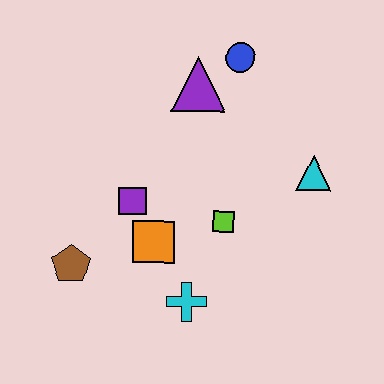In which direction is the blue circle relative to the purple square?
The blue circle is above the purple square.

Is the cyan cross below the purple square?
Yes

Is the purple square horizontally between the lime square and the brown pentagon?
Yes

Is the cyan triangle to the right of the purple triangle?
Yes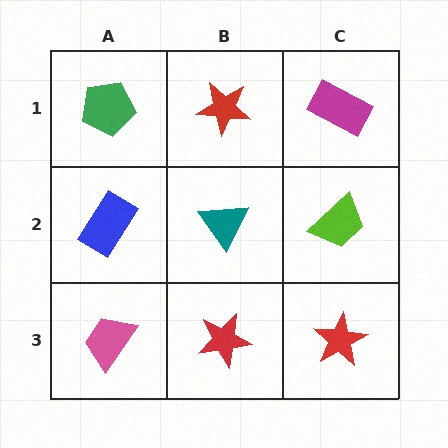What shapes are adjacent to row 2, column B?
A red star (row 1, column B), a red star (row 3, column B), a blue rectangle (row 2, column A), a lime trapezoid (row 2, column C).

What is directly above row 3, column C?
A lime trapezoid.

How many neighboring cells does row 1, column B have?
3.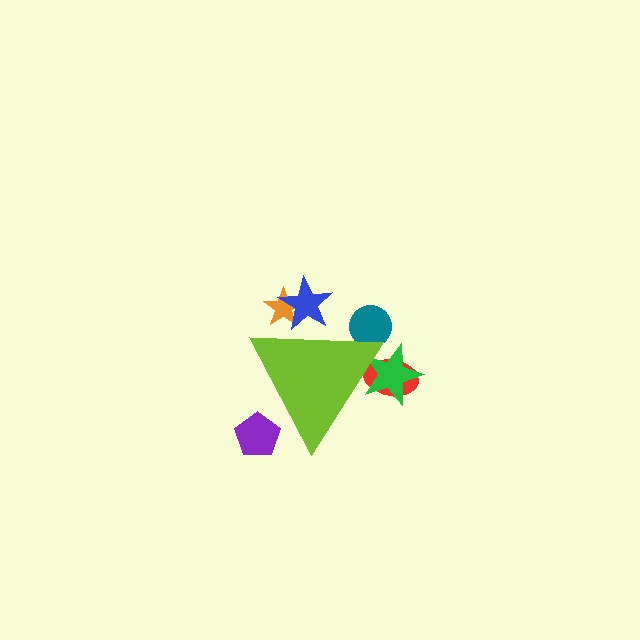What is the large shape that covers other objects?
A lime triangle.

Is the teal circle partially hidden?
Yes, the teal circle is partially hidden behind the lime triangle.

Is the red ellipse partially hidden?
Yes, the red ellipse is partially hidden behind the lime triangle.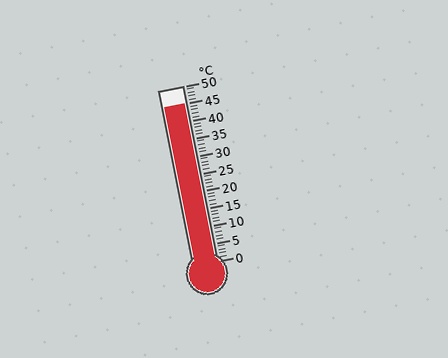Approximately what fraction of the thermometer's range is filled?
The thermometer is filled to approximately 90% of its range.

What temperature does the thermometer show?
The thermometer shows approximately 45°C.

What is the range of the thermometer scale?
The thermometer scale ranges from 0°C to 50°C.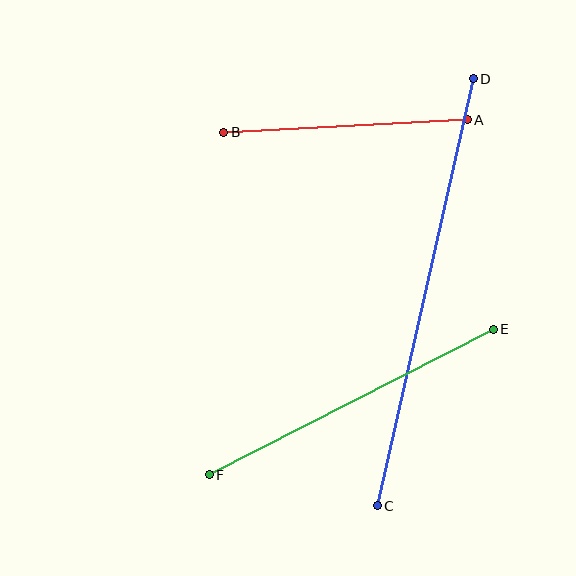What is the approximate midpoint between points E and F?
The midpoint is at approximately (351, 402) pixels.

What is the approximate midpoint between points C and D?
The midpoint is at approximately (425, 292) pixels.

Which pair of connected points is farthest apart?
Points C and D are farthest apart.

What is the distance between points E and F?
The distance is approximately 319 pixels.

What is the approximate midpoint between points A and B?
The midpoint is at approximately (345, 126) pixels.